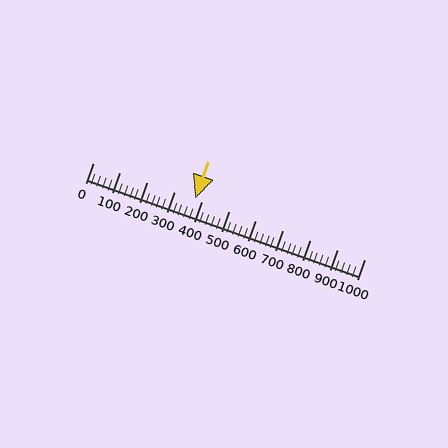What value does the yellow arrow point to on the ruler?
The yellow arrow points to approximately 378.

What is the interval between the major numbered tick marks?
The major tick marks are spaced 100 units apart.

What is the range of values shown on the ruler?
The ruler shows values from 0 to 1000.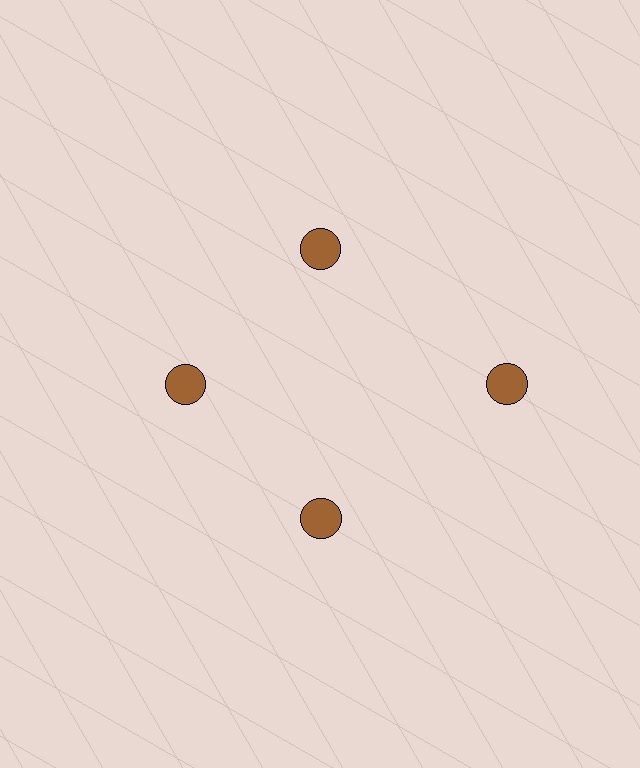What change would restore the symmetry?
The symmetry would be restored by moving it inward, back onto the ring so that all 4 circles sit at equal angles and equal distance from the center.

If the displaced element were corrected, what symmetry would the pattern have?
It would have 4-fold rotational symmetry — the pattern would map onto itself every 90 degrees.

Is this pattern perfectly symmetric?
No. The 4 brown circles are arranged in a ring, but one element near the 3 o'clock position is pushed outward from the center, breaking the 4-fold rotational symmetry.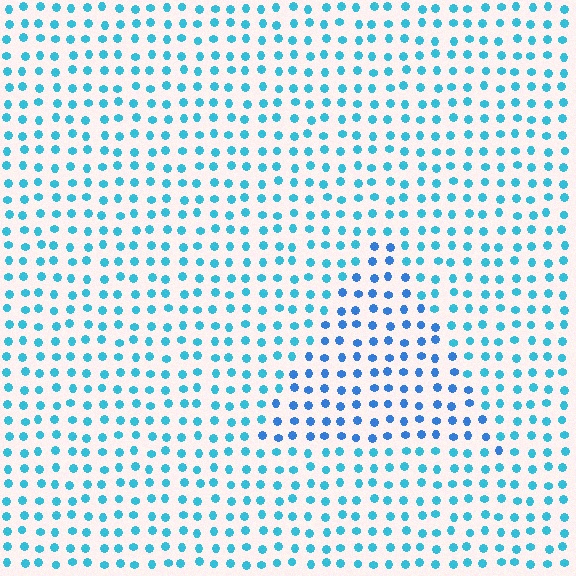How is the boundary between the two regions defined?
The boundary is defined purely by a slight shift in hue (about 24 degrees). Spacing, size, and orientation are identical on both sides.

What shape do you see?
I see a triangle.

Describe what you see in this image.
The image is filled with small cyan elements in a uniform arrangement. A triangle-shaped region is visible where the elements are tinted to a slightly different hue, forming a subtle color boundary.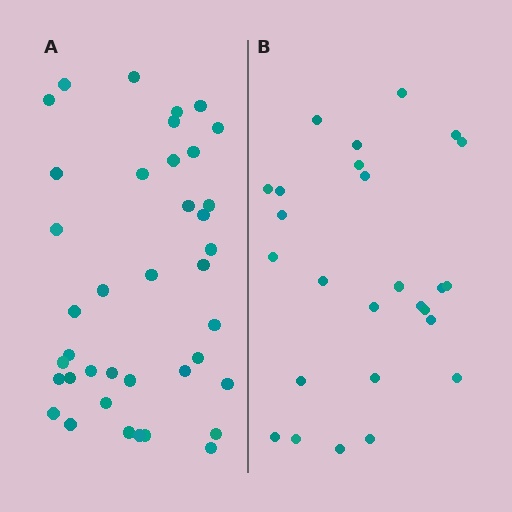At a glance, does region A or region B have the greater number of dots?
Region A (the left region) has more dots.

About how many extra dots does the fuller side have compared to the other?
Region A has approximately 15 more dots than region B.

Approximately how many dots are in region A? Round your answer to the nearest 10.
About 40 dots. (The exact count is 39, which rounds to 40.)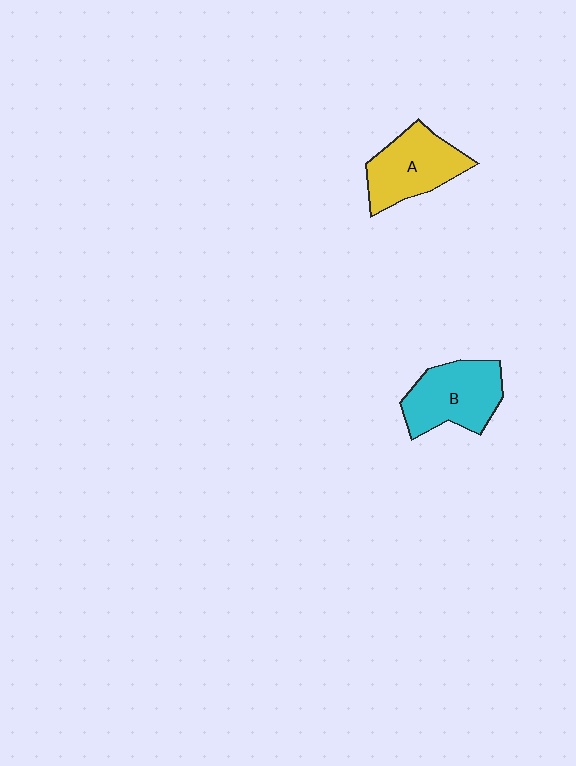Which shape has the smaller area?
Shape A (yellow).